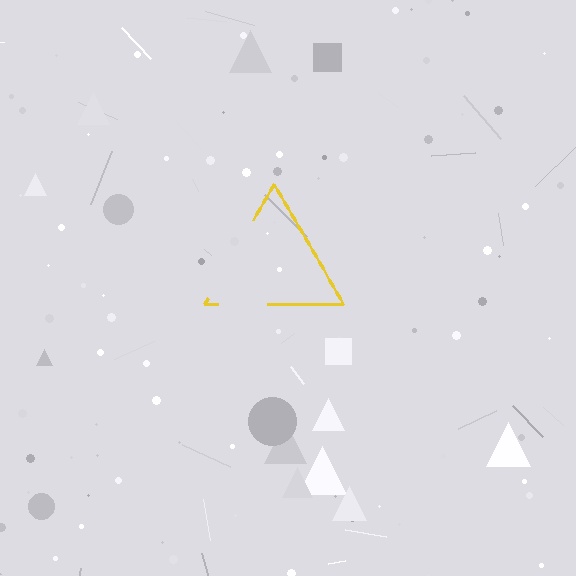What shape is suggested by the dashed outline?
The dashed outline suggests a triangle.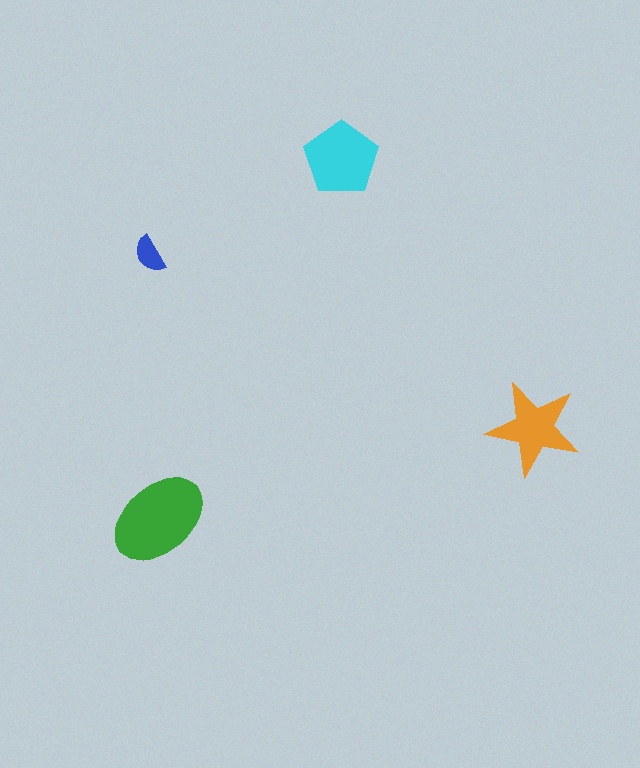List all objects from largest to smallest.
The green ellipse, the cyan pentagon, the orange star, the blue semicircle.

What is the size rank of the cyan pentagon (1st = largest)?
2nd.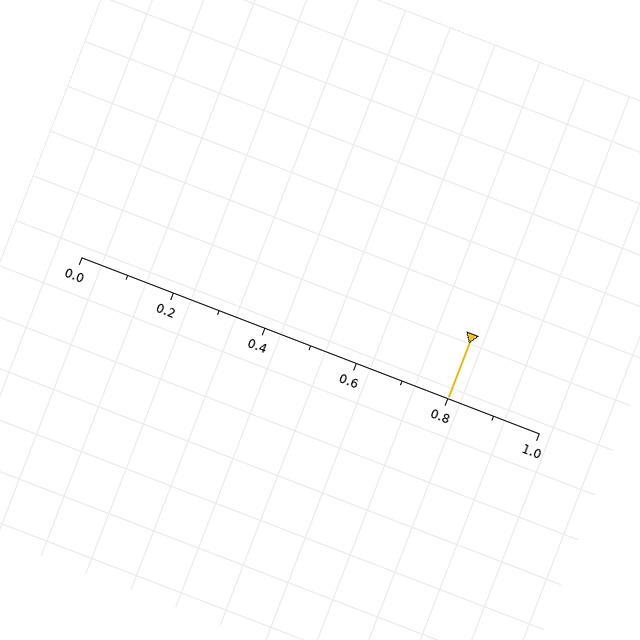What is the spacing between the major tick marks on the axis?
The major ticks are spaced 0.2 apart.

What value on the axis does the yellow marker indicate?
The marker indicates approximately 0.8.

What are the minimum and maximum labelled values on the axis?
The axis runs from 0.0 to 1.0.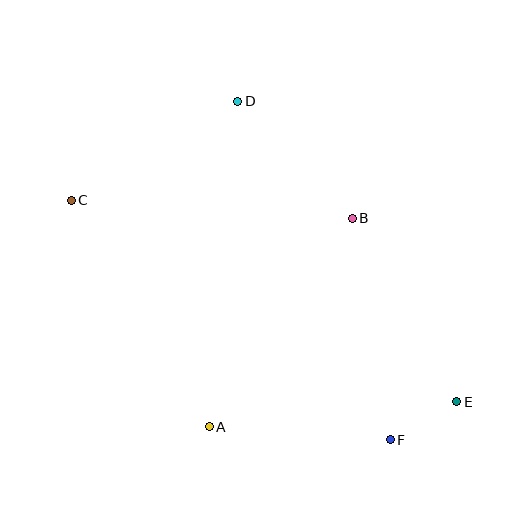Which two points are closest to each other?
Points E and F are closest to each other.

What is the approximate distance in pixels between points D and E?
The distance between D and E is approximately 372 pixels.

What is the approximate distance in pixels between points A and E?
The distance between A and E is approximately 249 pixels.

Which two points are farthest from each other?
Points C and E are farthest from each other.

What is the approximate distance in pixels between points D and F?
The distance between D and F is approximately 371 pixels.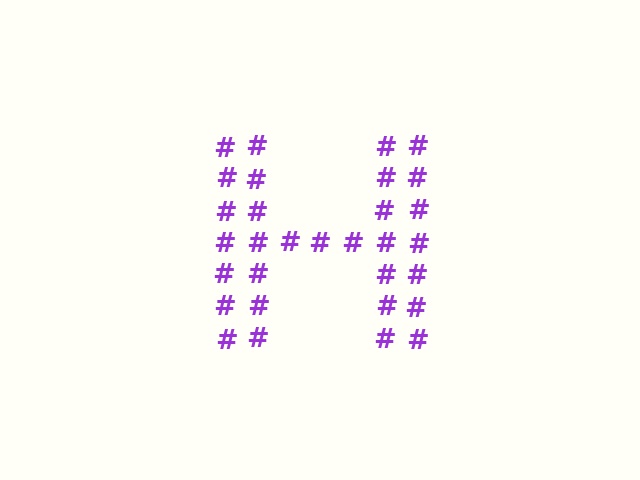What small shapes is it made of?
It is made of small hash symbols.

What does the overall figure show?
The overall figure shows the letter H.